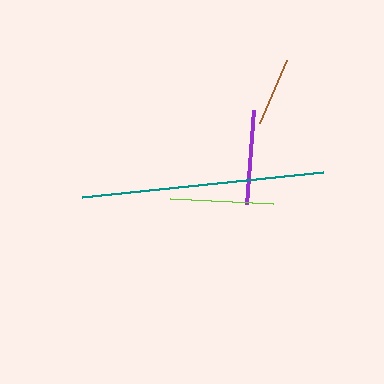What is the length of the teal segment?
The teal segment is approximately 242 pixels long.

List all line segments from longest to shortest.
From longest to shortest: teal, lime, purple, brown.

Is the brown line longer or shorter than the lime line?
The lime line is longer than the brown line.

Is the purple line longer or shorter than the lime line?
The lime line is longer than the purple line.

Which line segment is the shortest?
The brown line is the shortest at approximately 68 pixels.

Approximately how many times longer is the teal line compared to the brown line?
The teal line is approximately 3.6 times the length of the brown line.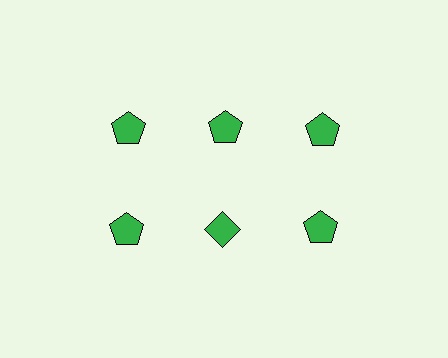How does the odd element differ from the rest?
It has a different shape: diamond instead of pentagon.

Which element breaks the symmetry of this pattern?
The green diamond in the second row, second from left column breaks the symmetry. All other shapes are green pentagons.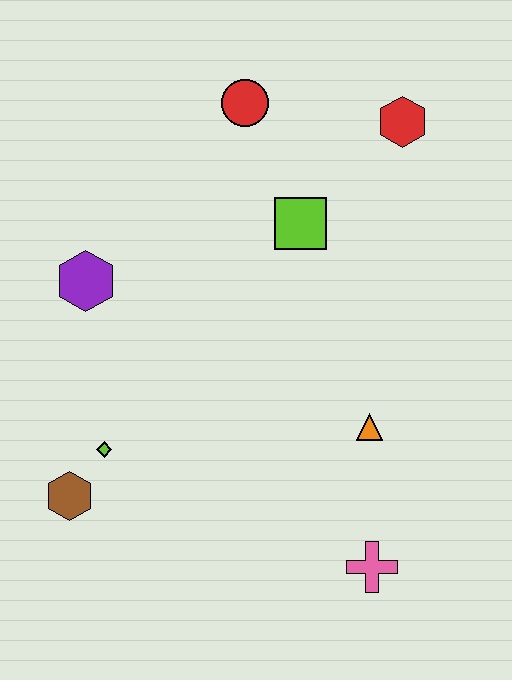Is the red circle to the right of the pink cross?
No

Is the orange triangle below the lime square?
Yes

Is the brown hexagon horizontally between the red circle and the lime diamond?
No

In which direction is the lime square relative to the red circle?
The lime square is below the red circle.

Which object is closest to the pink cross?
The orange triangle is closest to the pink cross.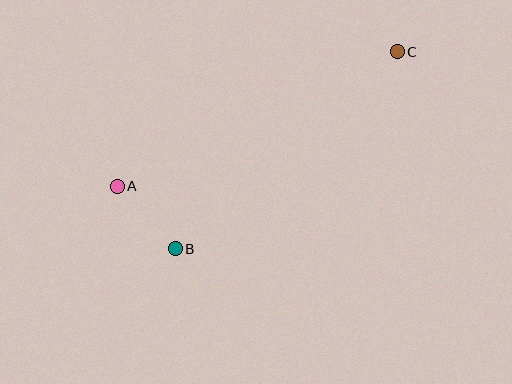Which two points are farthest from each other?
Points A and C are farthest from each other.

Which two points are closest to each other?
Points A and B are closest to each other.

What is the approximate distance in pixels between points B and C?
The distance between B and C is approximately 297 pixels.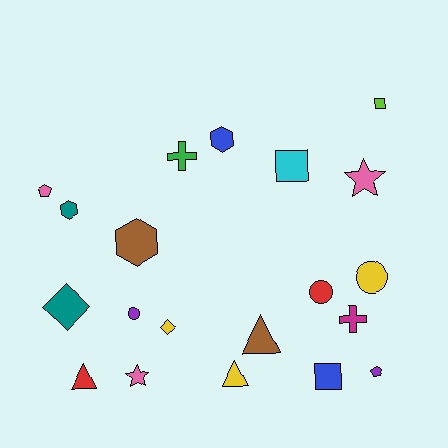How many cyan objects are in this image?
There is 1 cyan object.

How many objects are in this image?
There are 20 objects.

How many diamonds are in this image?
There are 2 diamonds.